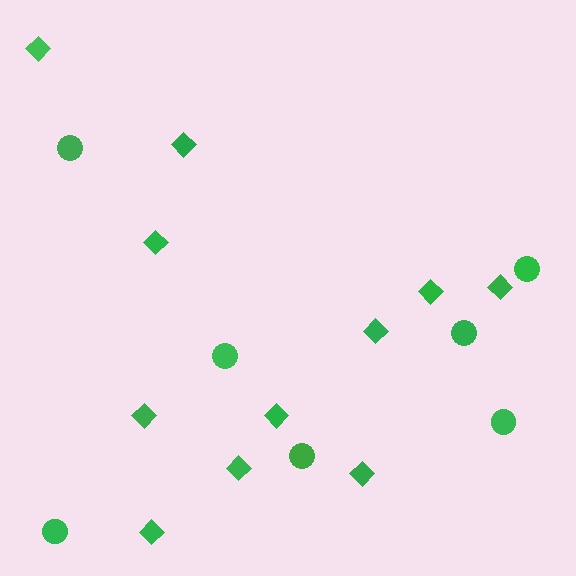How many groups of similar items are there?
There are 2 groups: one group of diamonds (11) and one group of circles (7).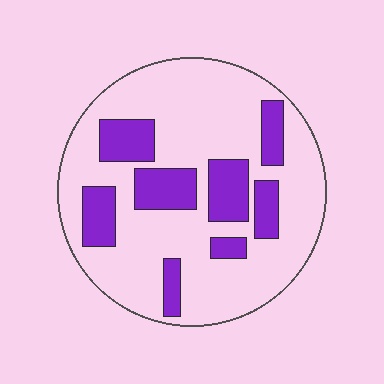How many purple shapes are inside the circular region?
8.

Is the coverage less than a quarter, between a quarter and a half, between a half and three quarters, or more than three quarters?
Between a quarter and a half.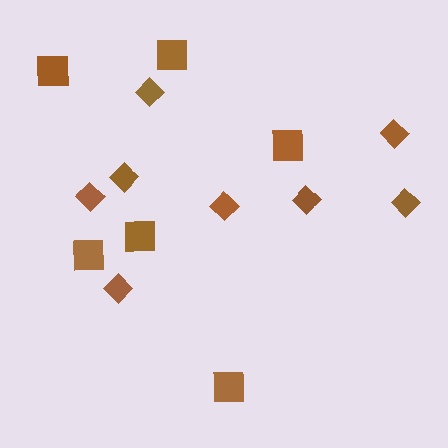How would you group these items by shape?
There are 2 groups: one group of diamonds (8) and one group of squares (6).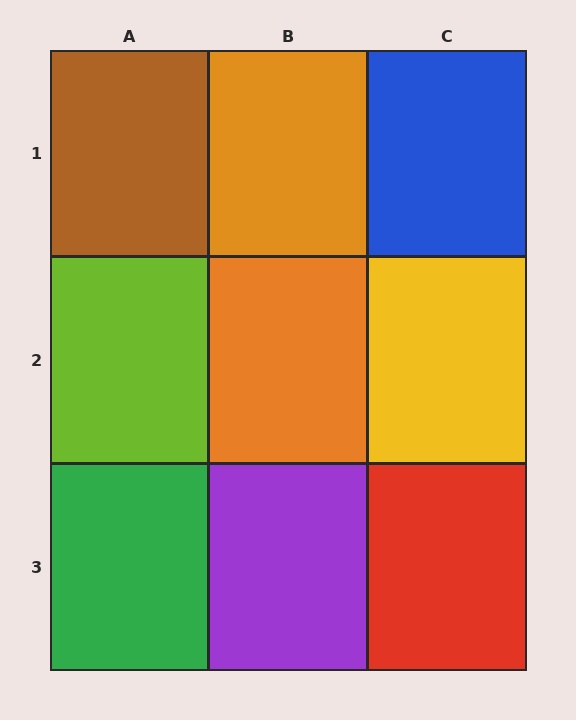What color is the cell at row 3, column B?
Purple.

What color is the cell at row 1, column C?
Blue.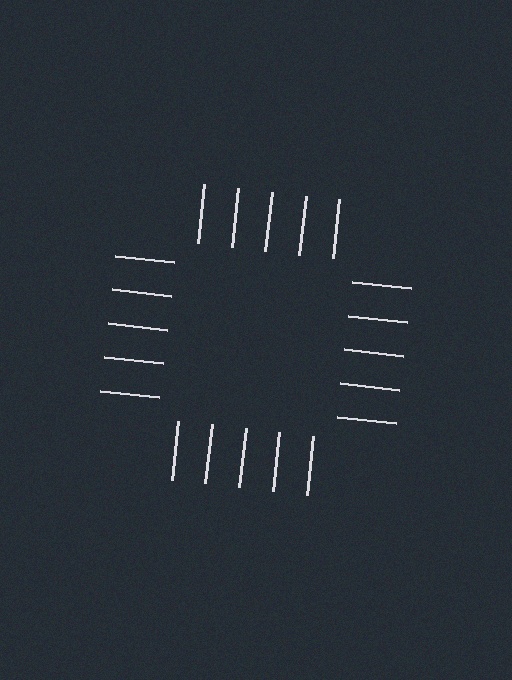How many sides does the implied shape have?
4 sides — the line-ends trace a square.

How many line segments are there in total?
20 — 5 along each of the 4 edges.